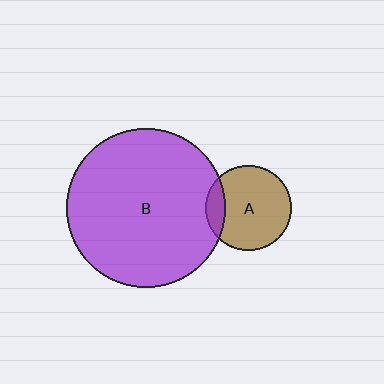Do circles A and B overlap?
Yes.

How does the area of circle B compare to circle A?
Approximately 3.5 times.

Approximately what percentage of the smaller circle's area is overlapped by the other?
Approximately 15%.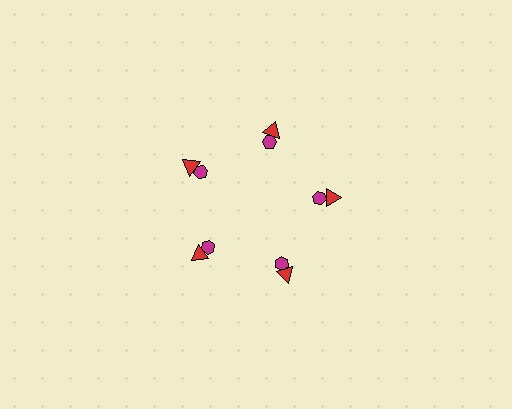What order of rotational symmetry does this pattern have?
This pattern has 5-fold rotational symmetry.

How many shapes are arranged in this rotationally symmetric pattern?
There are 10 shapes, arranged in 5 groups of 2.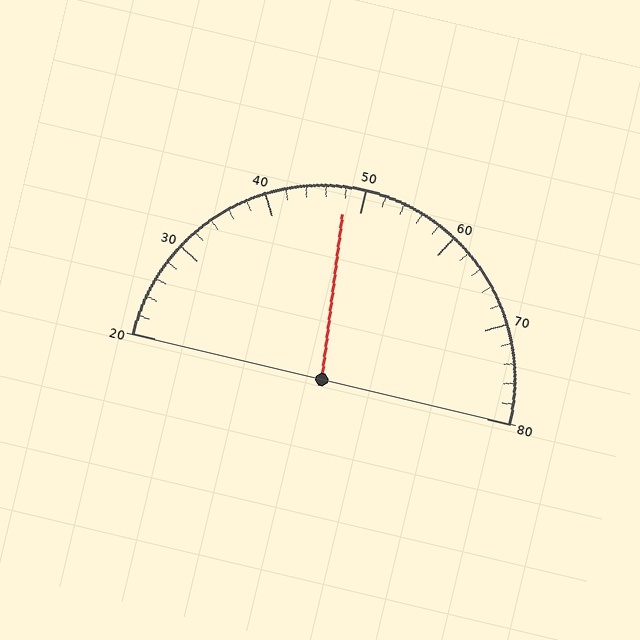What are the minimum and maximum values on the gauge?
The gauge ranges from 20 to 80.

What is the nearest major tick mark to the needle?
The nearest major tick mark is 50.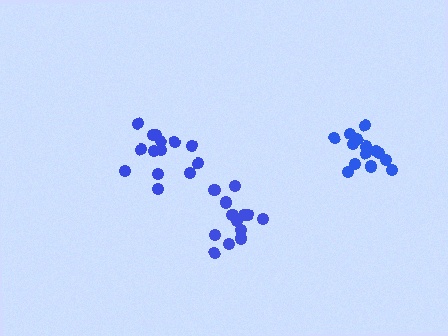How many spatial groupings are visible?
There are 3 spatial groupings.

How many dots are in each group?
Group 1: 14 dots, Group 2: 13 dots, Group 3: 15 dots (42 total).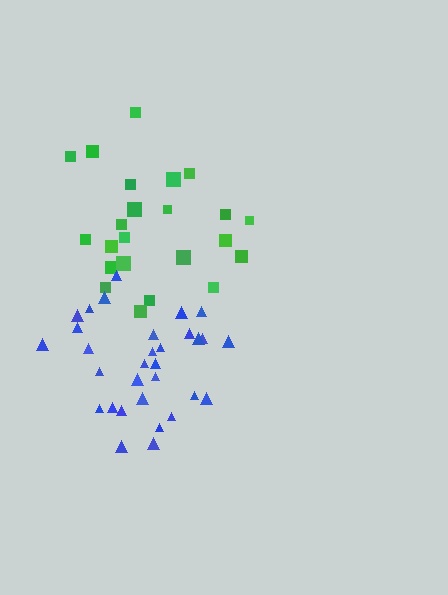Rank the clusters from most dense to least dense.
blue, green.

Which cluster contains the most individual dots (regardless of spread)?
Blue (31).